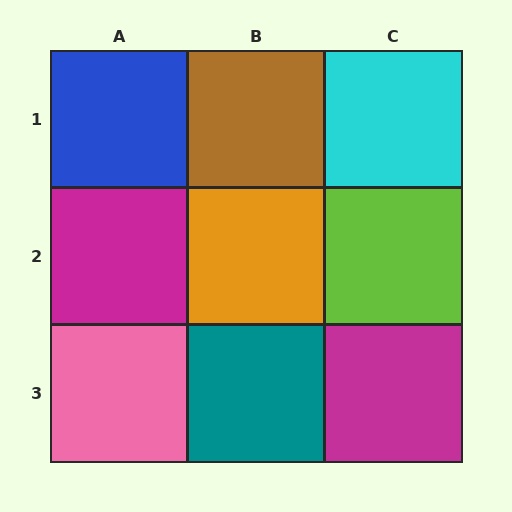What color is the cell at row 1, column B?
Brown.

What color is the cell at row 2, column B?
Orange.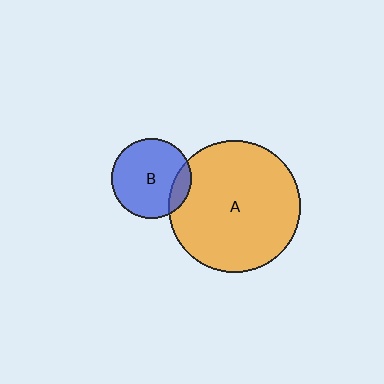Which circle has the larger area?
Circle A (orange).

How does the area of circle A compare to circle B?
Approximately 2.7 times.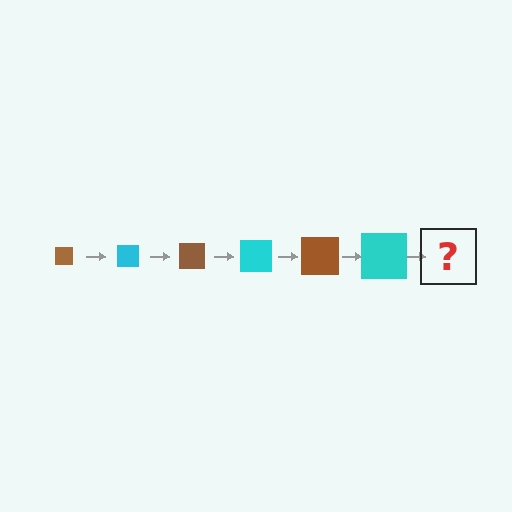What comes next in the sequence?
The next element should be a brown square, larger than the previous one.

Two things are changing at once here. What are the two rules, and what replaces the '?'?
The two rules are that the square grows larger each step and the color cycles through brown and cyan. The '?' should be a brown square, larger than the previous one.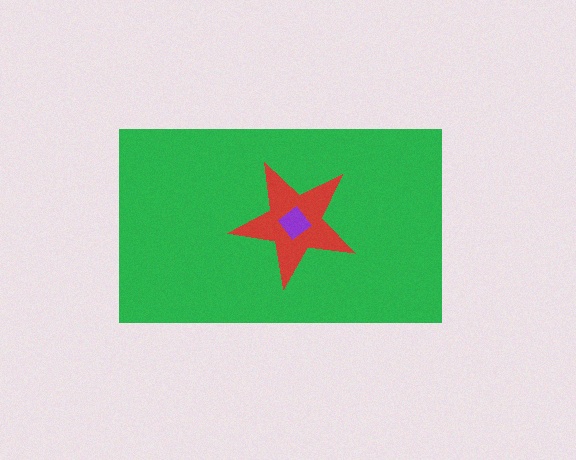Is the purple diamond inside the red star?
Yes.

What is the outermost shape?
The green rectangle.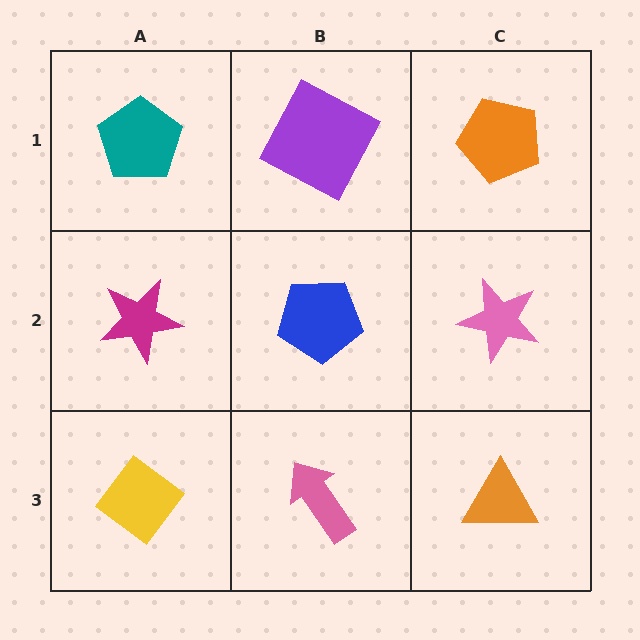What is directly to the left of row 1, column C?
A purple square.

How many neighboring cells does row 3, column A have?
2.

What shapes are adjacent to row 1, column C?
A pink star (row 2, column C), a purple square (row 1, column B).